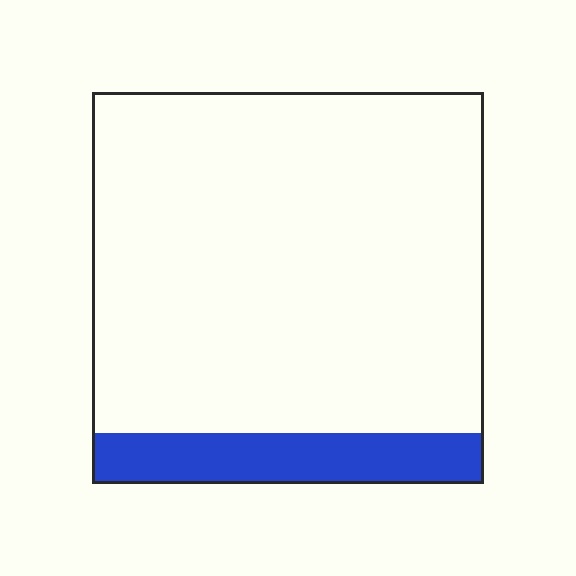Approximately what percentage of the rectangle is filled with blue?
Approximately 15%.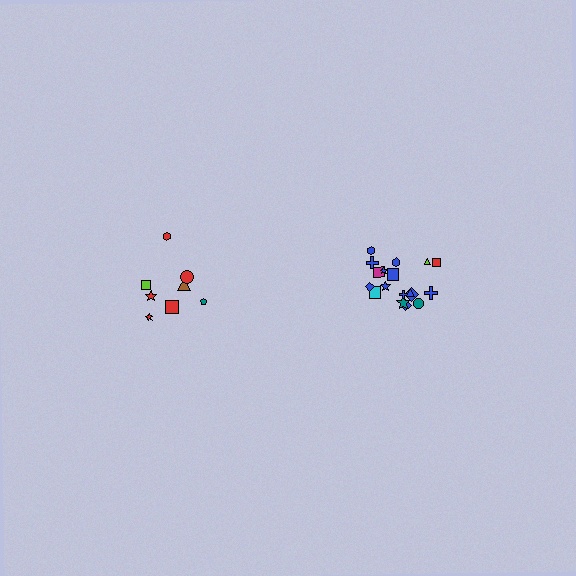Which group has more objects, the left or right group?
The right group.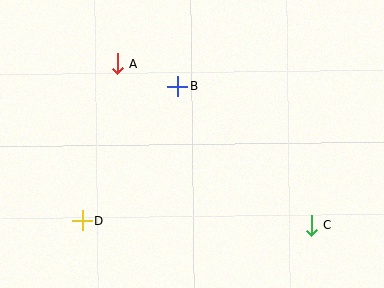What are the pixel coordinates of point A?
Point A is at (117, 64).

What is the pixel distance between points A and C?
The distance between A and C is 253 pixels.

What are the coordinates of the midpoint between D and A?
The midpoint between D and A is at (100, 142).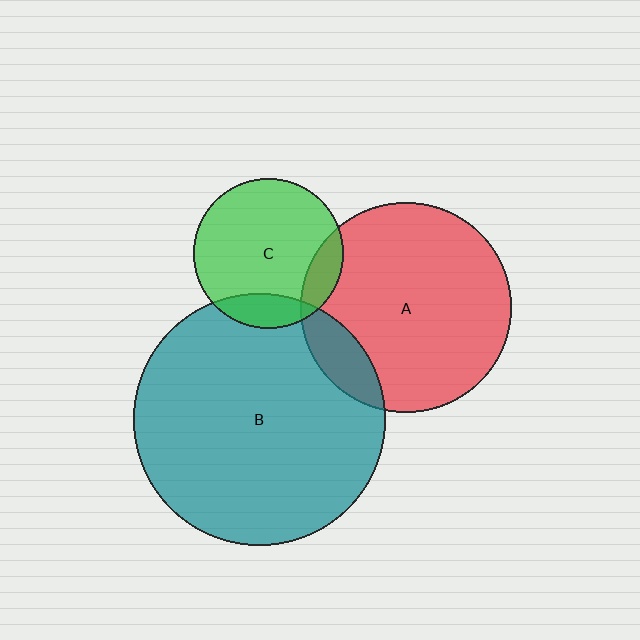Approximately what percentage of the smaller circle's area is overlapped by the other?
Approximately 15%.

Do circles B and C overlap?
Yes.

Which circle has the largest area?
Circle B (teal).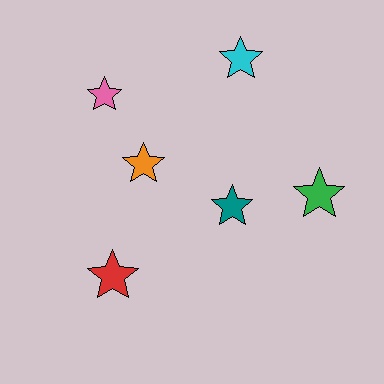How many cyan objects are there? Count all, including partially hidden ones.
There is 1 cyan object.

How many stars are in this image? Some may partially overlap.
There are 6 stars.